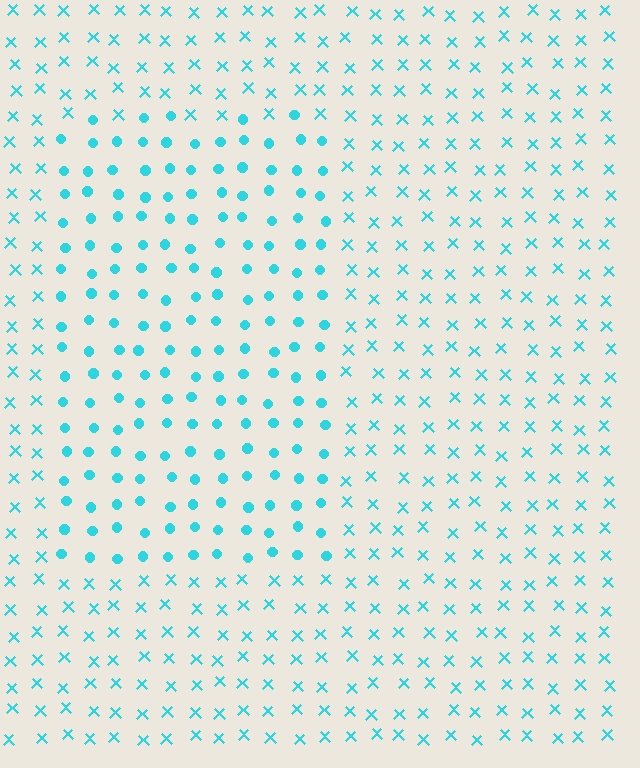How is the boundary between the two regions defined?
The boundary is defined by a change in element shape: circles inside vs. X marks outside. All elements share the same color and spacing.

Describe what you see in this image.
The image is filled with small cyan elements arranged in a uniform grid. A rectangle-shaped region contains circles, while the surrounding area contains X marks. The boundary is defined purely by the change in element shape.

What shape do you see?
I see a rectangle.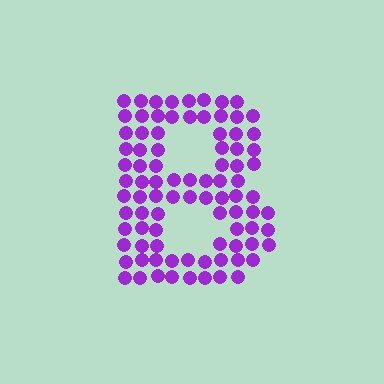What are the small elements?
The small elements are circles.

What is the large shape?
The large shape is the letter B.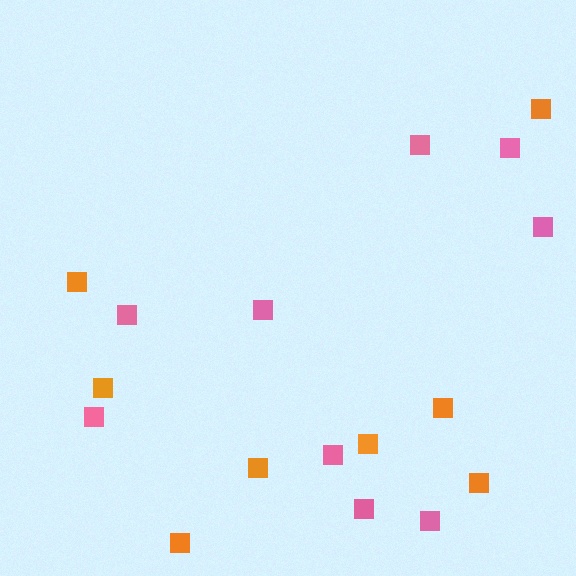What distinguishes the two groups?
There are 2 groups: one group of pink squares (9) and one group of orange squares (8).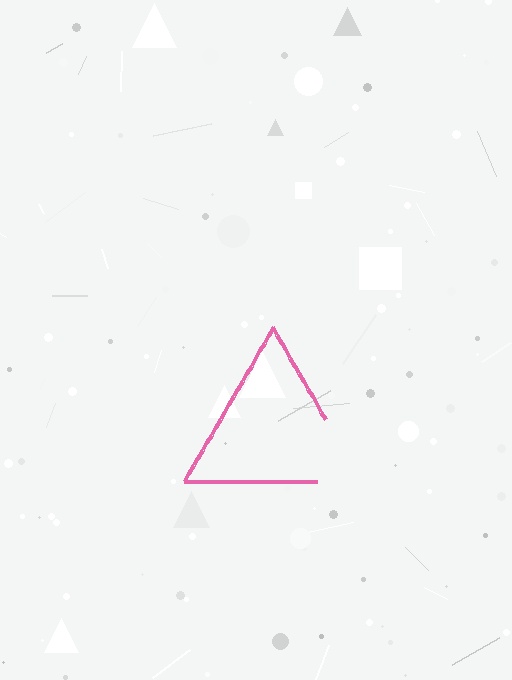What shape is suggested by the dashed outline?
The dashed outline suggests a triangle.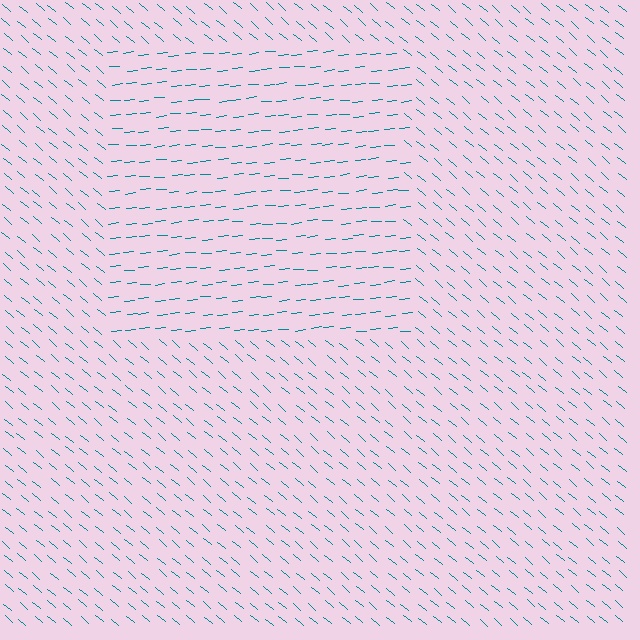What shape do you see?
I see a rectangle.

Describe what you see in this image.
The image is filled with small teal line segments. A rectangle region in the image has lines oriented differently from the surrounding lines, creating a visible texture boundary.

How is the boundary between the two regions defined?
The boundary is defined purely by a change in line orientation (approximately 45 degrees difference). All lines are the same color and thickness.